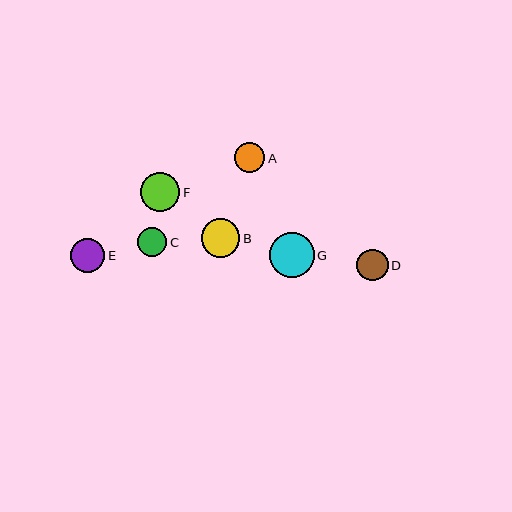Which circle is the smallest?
Circle C is the smallest with a size of approximately 29 pixels.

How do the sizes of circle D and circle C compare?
Circle D and circle C are approximately the same size.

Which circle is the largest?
Circle G is the largest with a size of approximately 45 pixels.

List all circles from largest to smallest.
From largest to smallest: G, F, B, E, D, A, C.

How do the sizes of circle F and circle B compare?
Circle F and circle B are approximately the same size.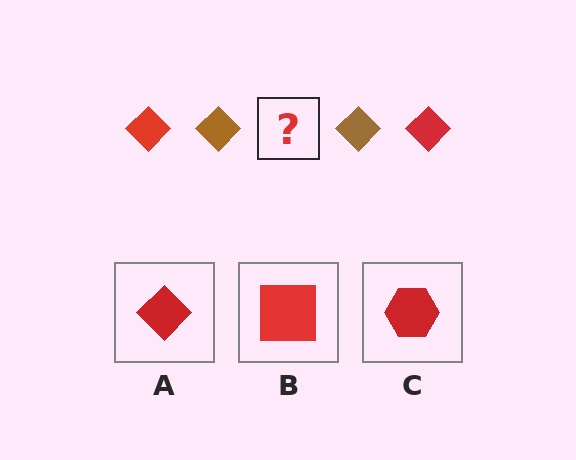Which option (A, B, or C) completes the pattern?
A.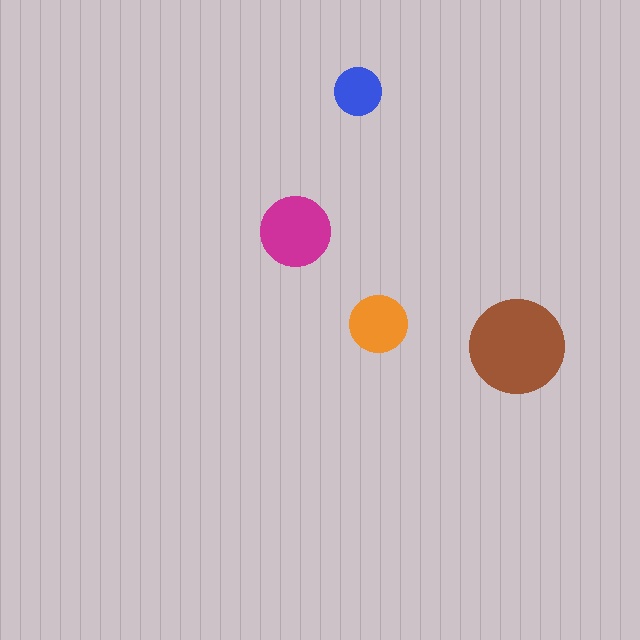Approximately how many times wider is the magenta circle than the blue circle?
About 1.5 times wider.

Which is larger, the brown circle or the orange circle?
The brown one.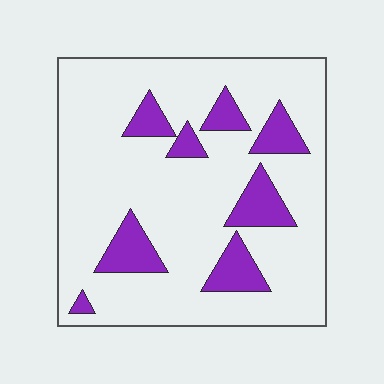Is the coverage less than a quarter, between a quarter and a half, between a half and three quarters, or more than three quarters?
Less than a quarter.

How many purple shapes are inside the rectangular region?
8.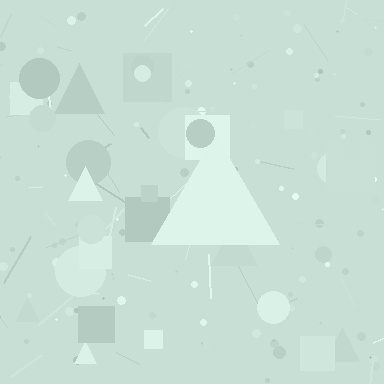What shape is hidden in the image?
A triangle is hidden in the image.